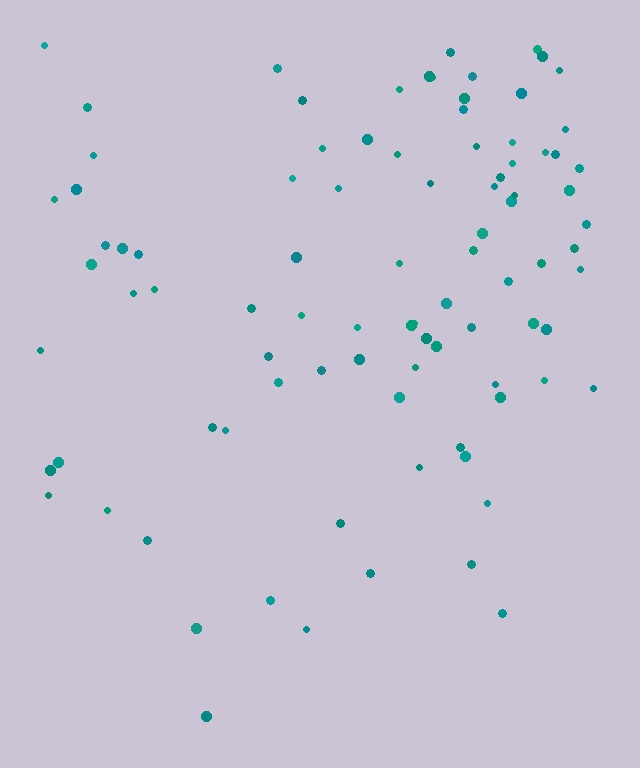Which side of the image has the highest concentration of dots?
The top.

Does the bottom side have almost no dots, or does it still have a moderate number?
Still a moderate number, just noticeably fewer than the top.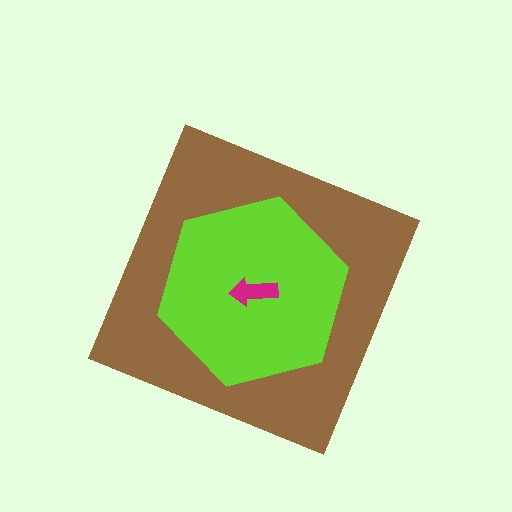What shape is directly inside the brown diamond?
The lime hexagon.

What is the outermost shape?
The brown diamond.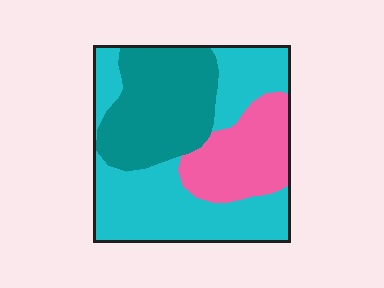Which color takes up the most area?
Cyan, at roughly 50%.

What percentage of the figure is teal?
Teal takes up about one third (1/3) of the figure.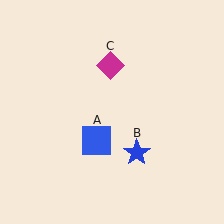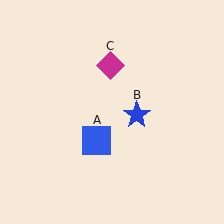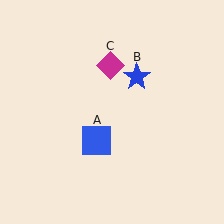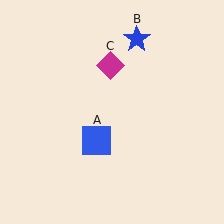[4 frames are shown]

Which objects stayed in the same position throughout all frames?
Blue square (object A) and magenta diamond (object C) remained stationary.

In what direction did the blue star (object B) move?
The blue star (object B) moved up.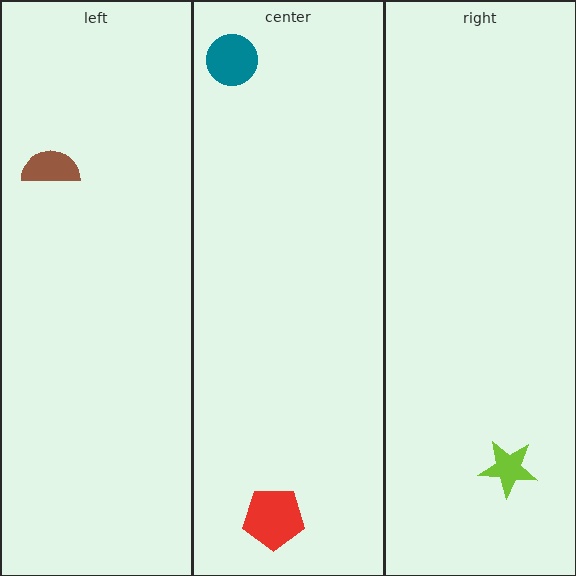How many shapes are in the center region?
2.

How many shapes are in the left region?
1.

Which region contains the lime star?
The right region.